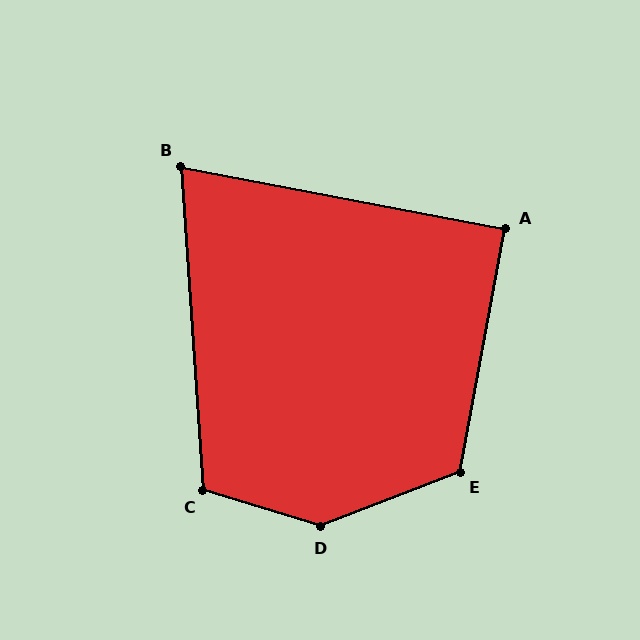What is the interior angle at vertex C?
Approximately 111 degrees (obtuse).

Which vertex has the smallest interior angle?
B, at approximately 75 degrees.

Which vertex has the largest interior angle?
D, at approximately 141 degrees.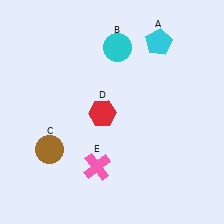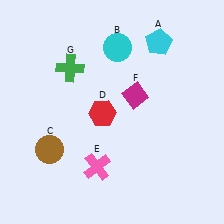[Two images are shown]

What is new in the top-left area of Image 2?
A green cross (G) was added in the top-left area of Image 2.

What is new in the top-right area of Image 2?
A magenta diamond (F) was added in the top-right area of Image 2.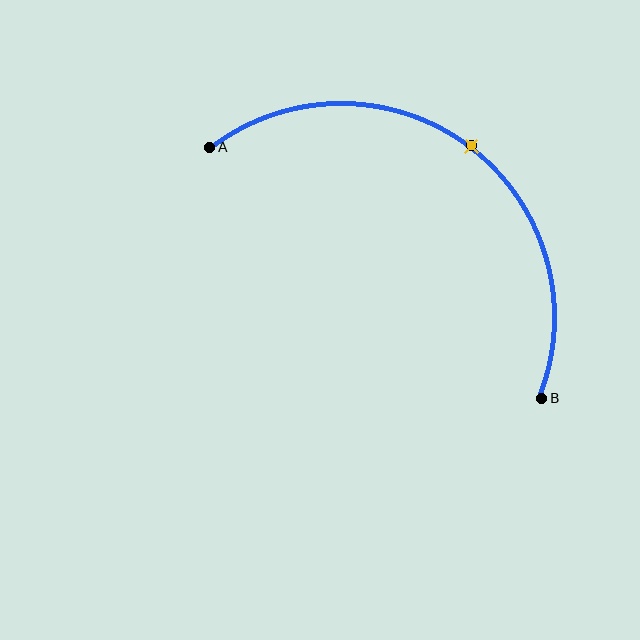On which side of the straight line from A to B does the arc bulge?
The arc bulges above and to the right of the straight line connecting A and B.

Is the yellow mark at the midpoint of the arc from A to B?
Yes. The yellow mark lies on the arc at equal arc-length from both A and B — it is the arc midpoint.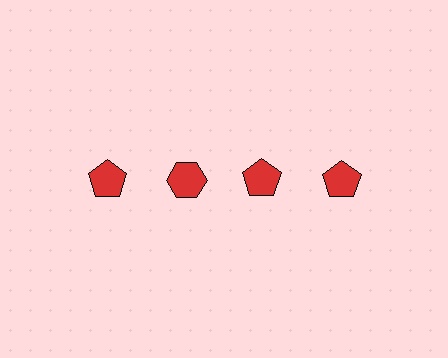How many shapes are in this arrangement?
There are 4 shapes arranged in a grid pattern.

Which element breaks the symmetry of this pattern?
The red hexagon in the top row, second from left column breaks the symmetry. All other shapes are red pentagons.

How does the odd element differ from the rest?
It has a different shape: hexagon instead of pentagon.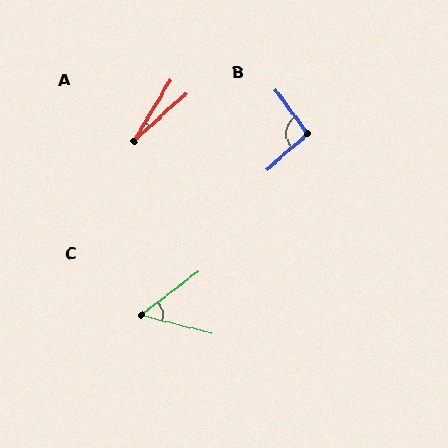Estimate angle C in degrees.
Approximately 51 degrees.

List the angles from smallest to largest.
A (16°), C (51°), B (95°).